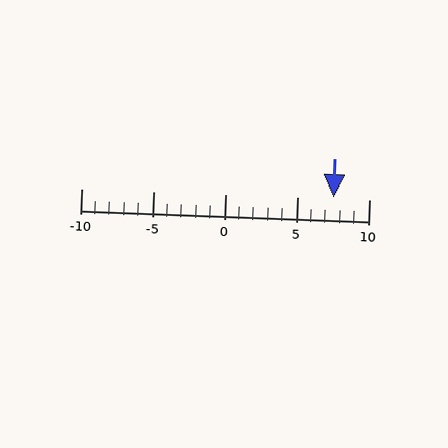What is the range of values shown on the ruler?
The ruler shows values from -10 to 10.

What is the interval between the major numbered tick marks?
The major tick marks are spaced 5 units apart.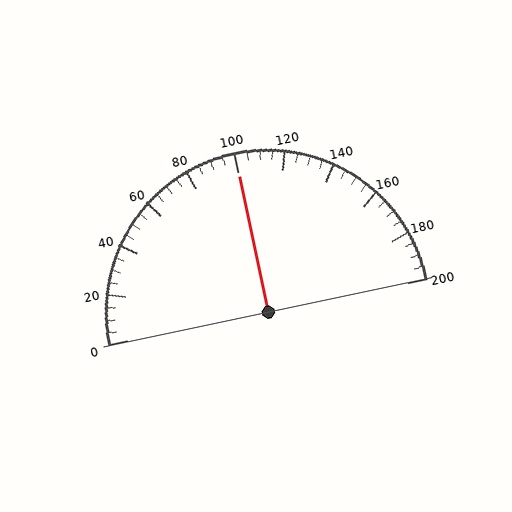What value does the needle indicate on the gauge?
The needle indicates approximately 100.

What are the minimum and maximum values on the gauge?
The gauge ranges from 0 to 200.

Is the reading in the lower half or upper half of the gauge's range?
The reading is in the upper half of the range (0 to 200).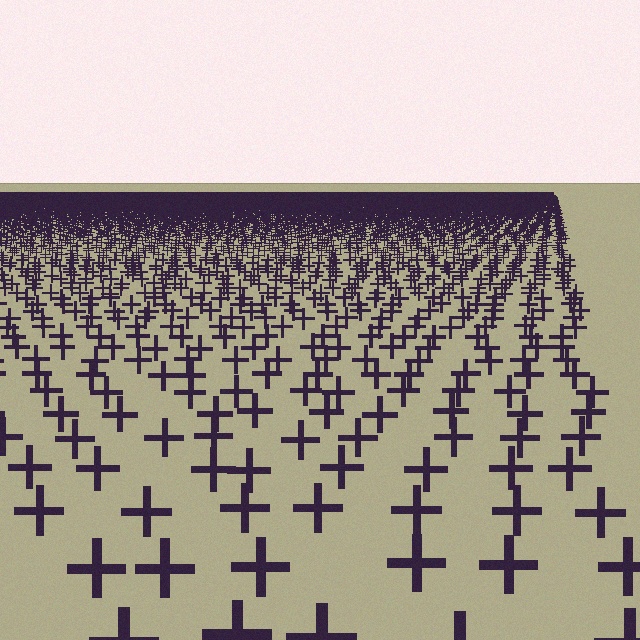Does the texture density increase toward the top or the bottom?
Density increases toward the top.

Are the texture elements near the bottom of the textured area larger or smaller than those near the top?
Larger. Near the bottom, elements are closer to the viewer and appear at a bigger on-screen size.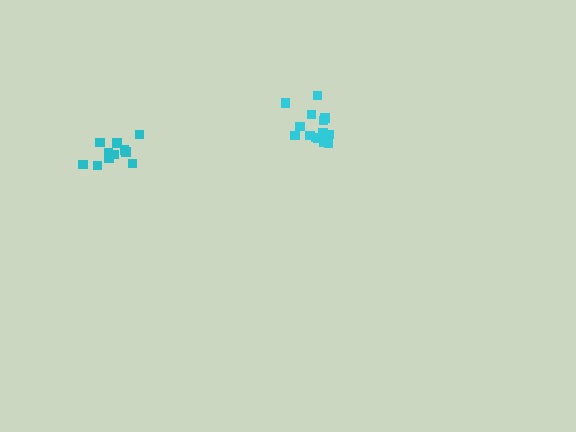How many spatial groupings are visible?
There are 2 spatial groupings.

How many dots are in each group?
Group 1: 14 dots, Group 2: 11 dots (25 total).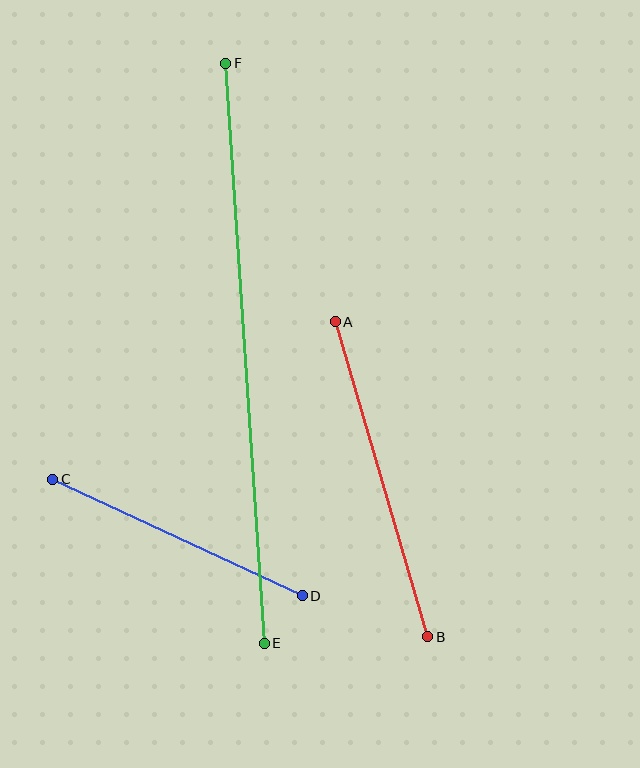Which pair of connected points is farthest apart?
Points E and F are farthest apart.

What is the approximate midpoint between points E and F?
The midpoint is at approximately (245, 353) pixels.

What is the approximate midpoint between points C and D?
The midpoint is at approximately (177, 538) pixels.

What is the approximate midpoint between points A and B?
The midpoint is at approximately (381, 479) pixels.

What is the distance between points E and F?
The distance is approximately 581 pixels.